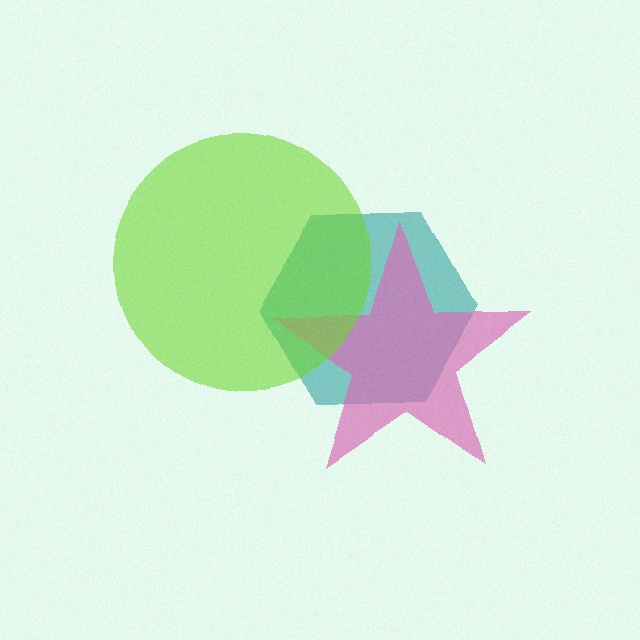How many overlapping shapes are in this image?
There are 3 overlapping shapes in the image.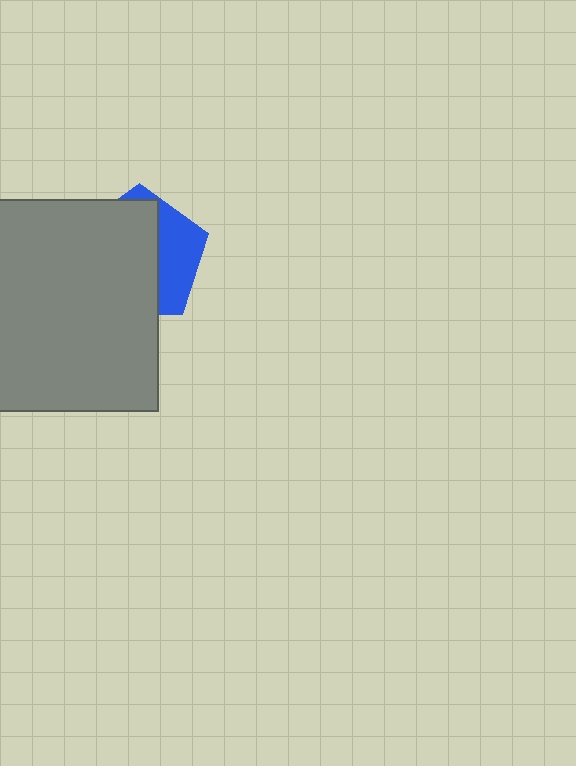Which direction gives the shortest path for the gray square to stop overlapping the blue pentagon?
Moving left gives the shortest separation.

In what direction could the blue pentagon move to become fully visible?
The blue pentagon could move right. That would shift it out from behind the gray square entirely.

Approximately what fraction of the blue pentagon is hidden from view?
Roughly 67% of the blue pentagon is hidden behind the gray square.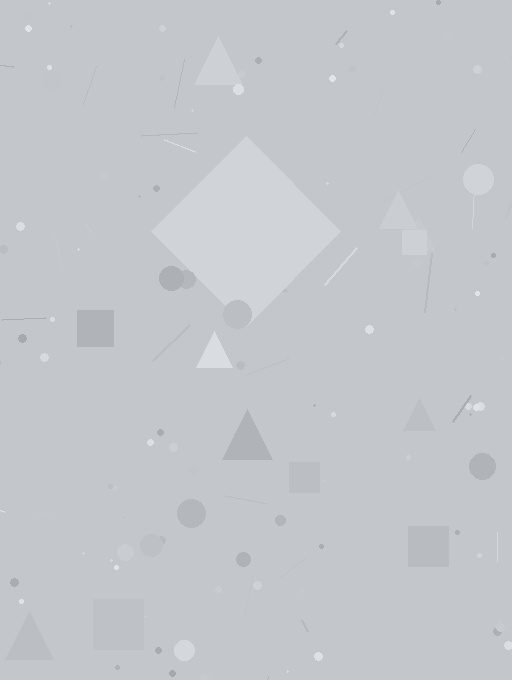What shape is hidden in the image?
A diamond is hidden in the image.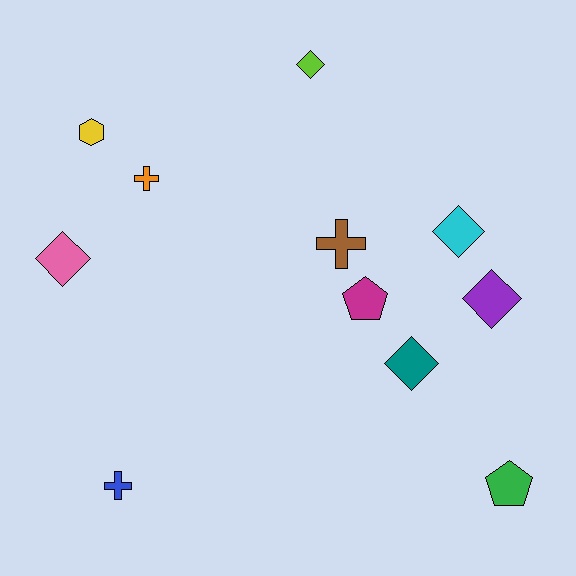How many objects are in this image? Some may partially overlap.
There are 11 objects.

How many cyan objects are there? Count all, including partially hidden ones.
There is 1 cyan object.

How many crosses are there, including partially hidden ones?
There are 3 crosses.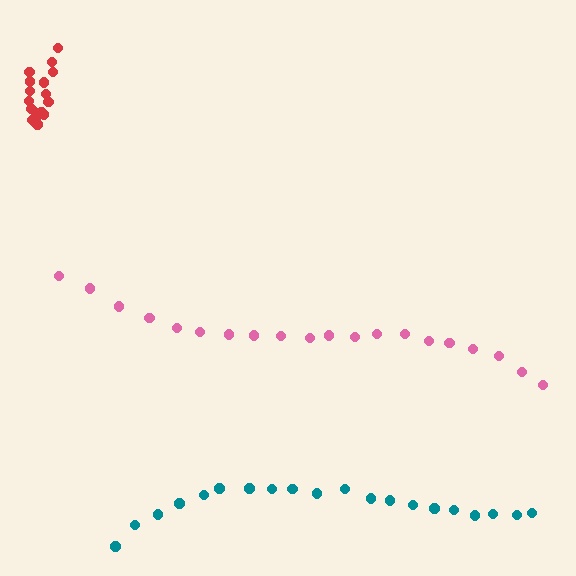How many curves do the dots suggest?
There are 3 distinct paths.